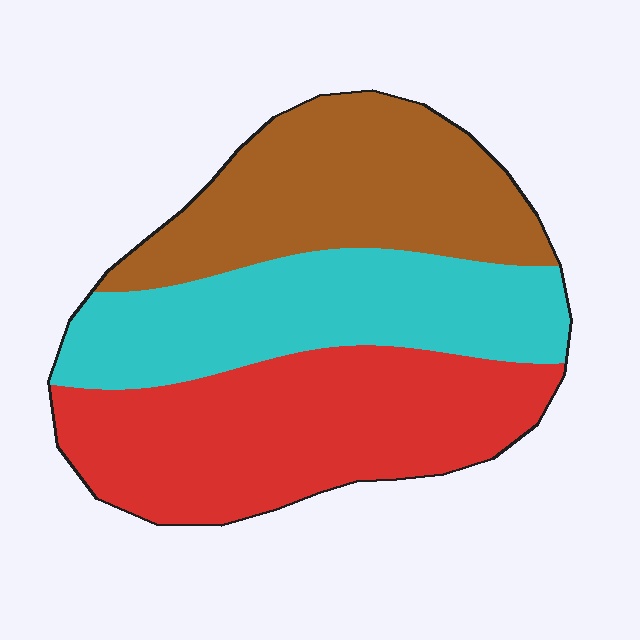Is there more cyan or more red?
Red.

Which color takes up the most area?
Red, at roughly 40%.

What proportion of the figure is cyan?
Cyan takes up about one third (1/3) of the figure.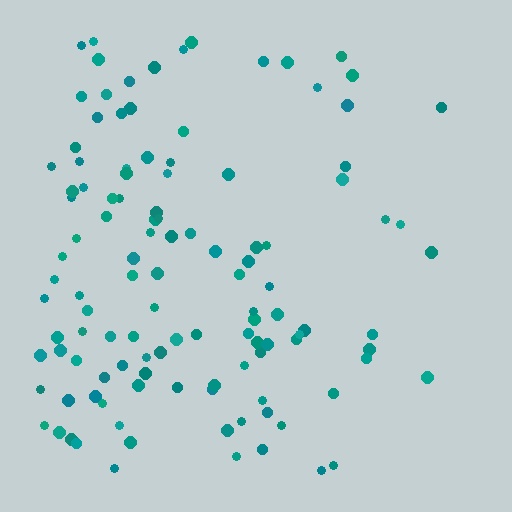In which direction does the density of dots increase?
From right to left, with the left side densest.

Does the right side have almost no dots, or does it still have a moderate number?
Still a moderate number, just noticeably fewer than the left.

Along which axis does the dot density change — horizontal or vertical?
Horizontal.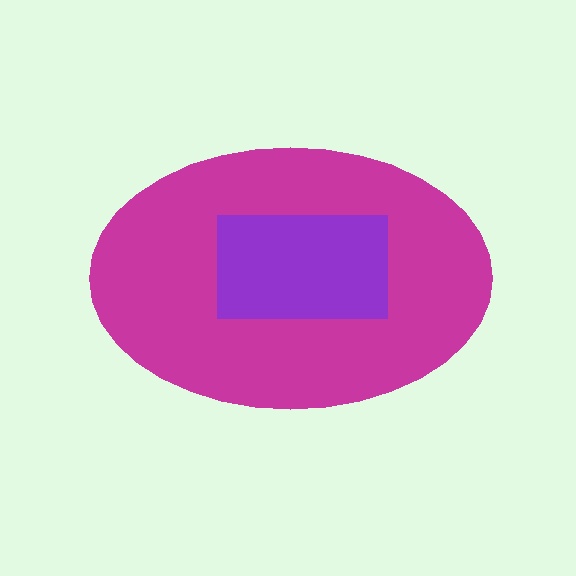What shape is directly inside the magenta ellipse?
The purple rectangle.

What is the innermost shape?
The purple rectangle.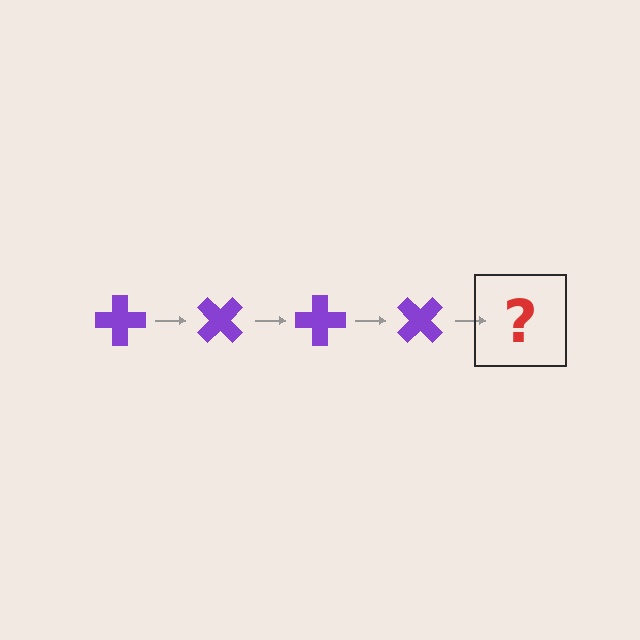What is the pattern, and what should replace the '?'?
The pattern is that the cross rotates 45 degrees each step. The '?' should be a purple cross rotated 180 degrees.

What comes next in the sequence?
The next element should be a purple cross rotated 180 degrees.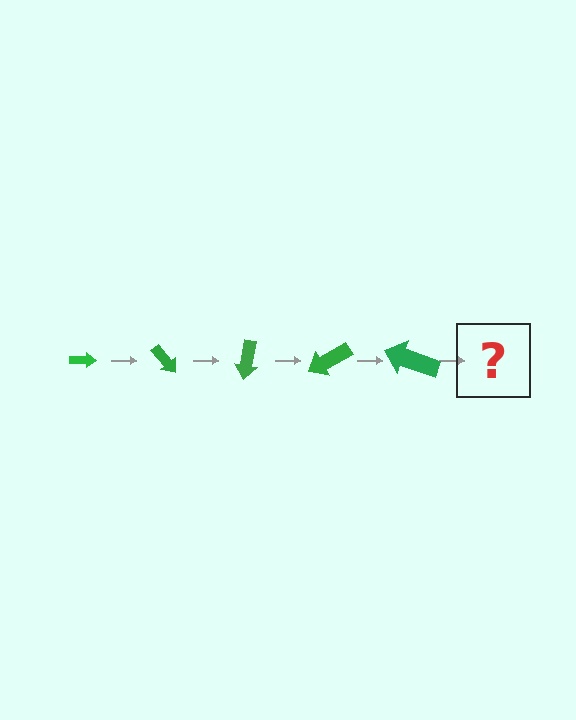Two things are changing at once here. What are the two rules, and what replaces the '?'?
The two rules are that the arrow grows larger each step and it rotates 50 degrees each step. The '?' should be an arrow, larger than the previous one and rotated 250 degrees from the start.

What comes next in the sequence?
The next element should be an arrow, larger than the previous one and rotated 250 degrees from the start.